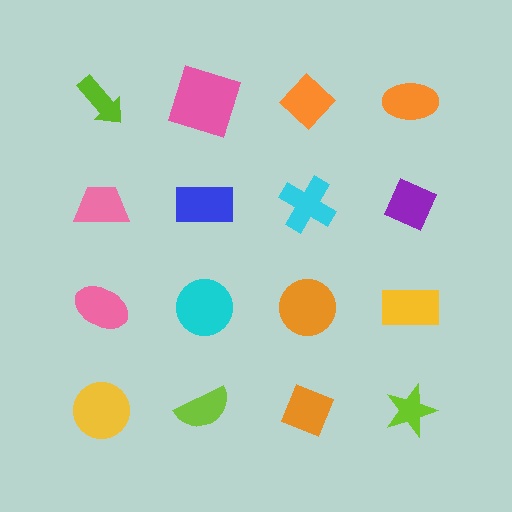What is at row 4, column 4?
A lime star.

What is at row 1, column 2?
A pink square.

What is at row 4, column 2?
A lime semicircle.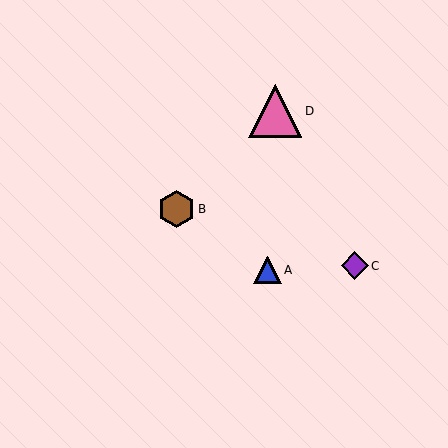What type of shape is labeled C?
Shape C is a purple diamond.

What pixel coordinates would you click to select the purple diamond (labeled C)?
Click at (355, 266) to select the purple diamond C.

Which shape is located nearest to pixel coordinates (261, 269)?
The blue triangle (labeled A) at (268, 270) is nearest to that location.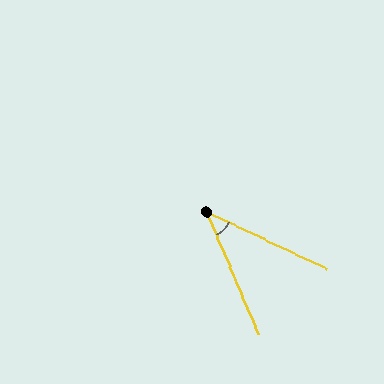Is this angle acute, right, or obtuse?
It is acute.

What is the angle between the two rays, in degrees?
Approximately 42 degrees.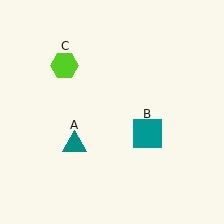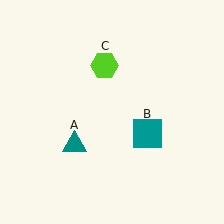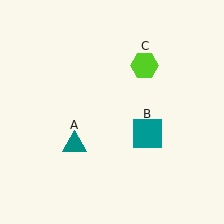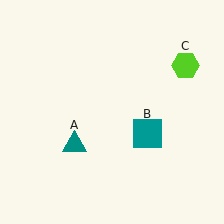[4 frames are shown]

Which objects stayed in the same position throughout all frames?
Teal triangle (object A) and teal square (object B) remained stationary.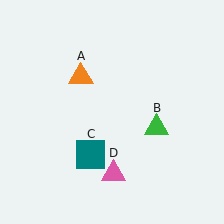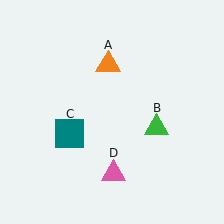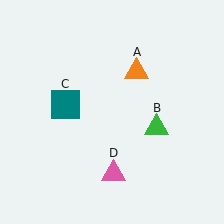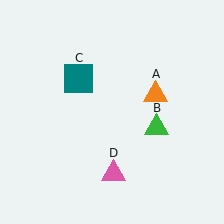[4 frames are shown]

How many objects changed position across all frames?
2 objects changed position: orange triangle (object A), teal square (object C).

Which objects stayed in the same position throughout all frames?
Green triangle (object B) and pink triangle (object D) remained stationary.